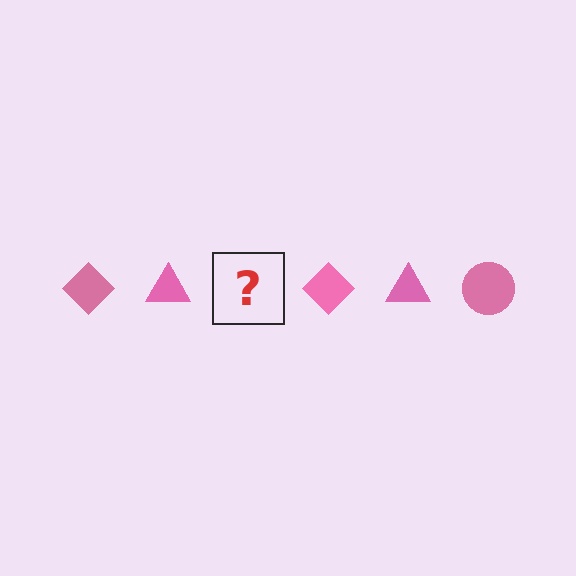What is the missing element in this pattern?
The missing element is a pink circle.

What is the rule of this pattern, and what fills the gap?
The rule is that the pattern cycles through diamond, triangle, circle shapes in pink. The gap should be filled with a pink circle.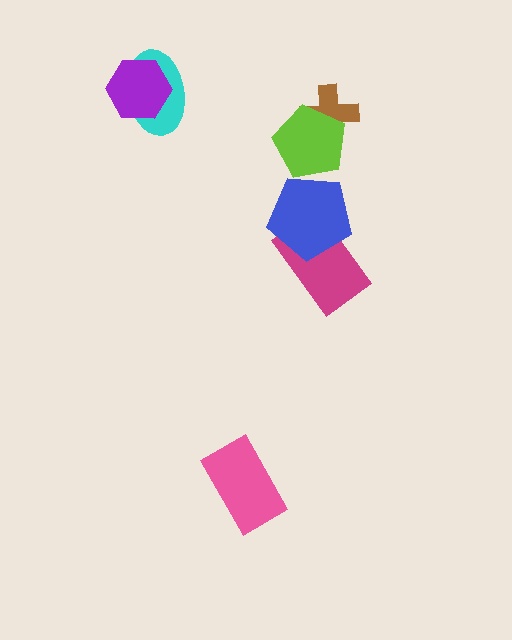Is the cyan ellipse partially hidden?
Yes, it is partially covered by another shape.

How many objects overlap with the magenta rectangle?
1 object overlaps with the magenta rectangle.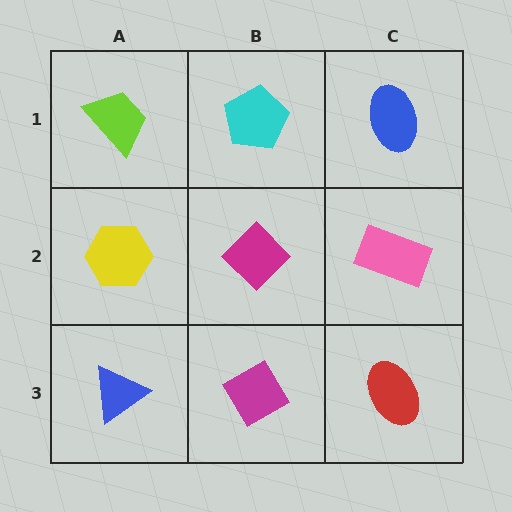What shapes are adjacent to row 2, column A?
A lime trapezoid (row 1, column A), a blue triangle (row 3, column A), a magenta diamond (row 2, column B).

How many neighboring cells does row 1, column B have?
3.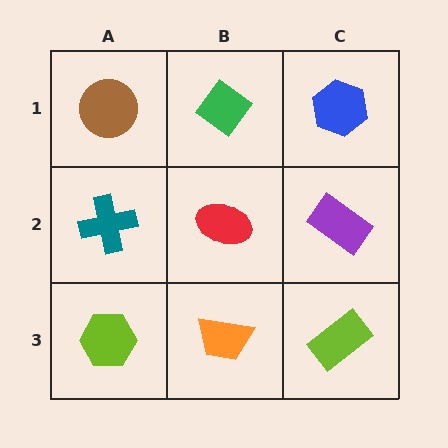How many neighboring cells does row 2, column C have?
3.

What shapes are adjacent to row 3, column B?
A red ellipse (row 2, column B), a lime hexagon (row 3, column A), a lime rectangle (row 3, column C).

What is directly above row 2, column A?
A brown circle.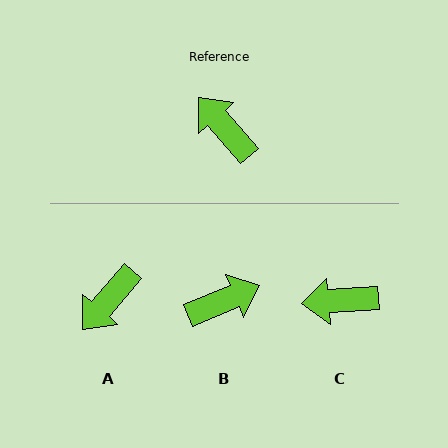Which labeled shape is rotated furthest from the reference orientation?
B, about 108 degrees away.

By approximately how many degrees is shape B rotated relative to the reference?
Approximately 108 degrees clockwise.